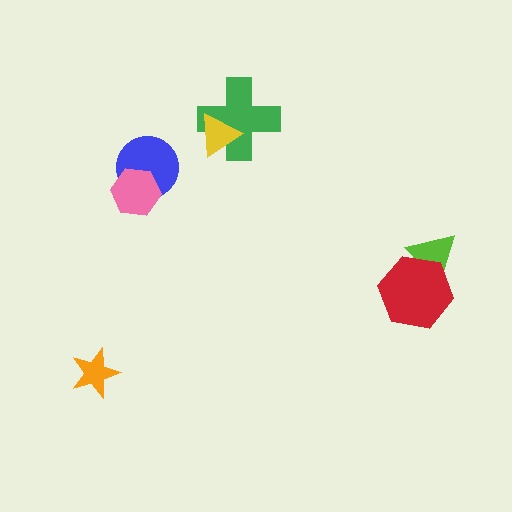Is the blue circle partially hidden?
Yes, it is partially covered by another shape.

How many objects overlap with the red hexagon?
1 object overlaps with the red hexagon.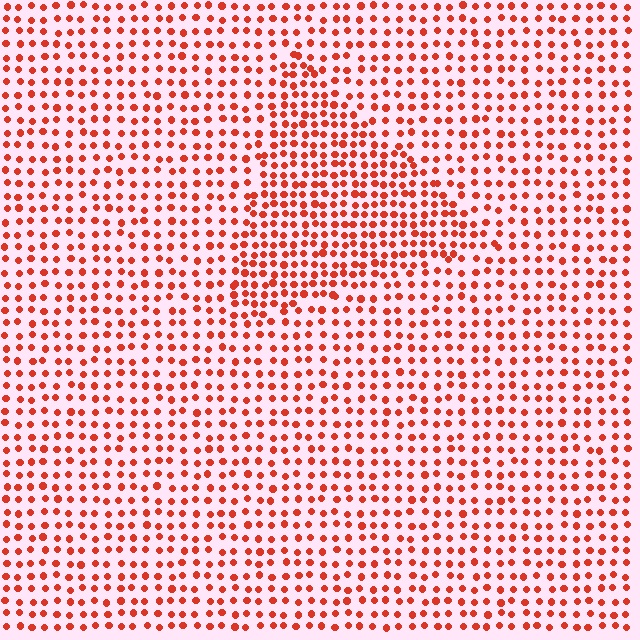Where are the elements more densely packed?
The elements are more densely packed inside the triangle boundary.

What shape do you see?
I see a triangle.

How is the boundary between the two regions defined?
The boundary is defined by a change in element density (approximately 1.6x ratio). All elements are the same color, size, and shape.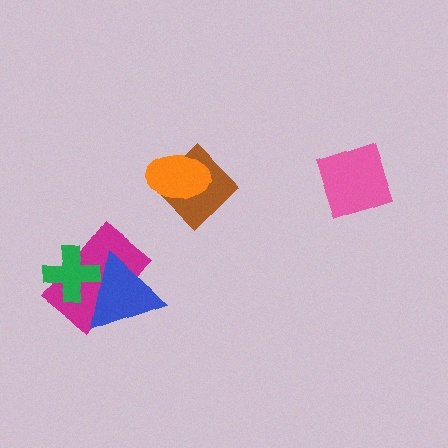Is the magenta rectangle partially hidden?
Yes, it is partially covered by another shape.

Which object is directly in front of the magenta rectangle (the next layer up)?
The blue triangle is directly in front of the magenta rectangle.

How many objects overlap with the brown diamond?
1 object overlaps with the brown diamond.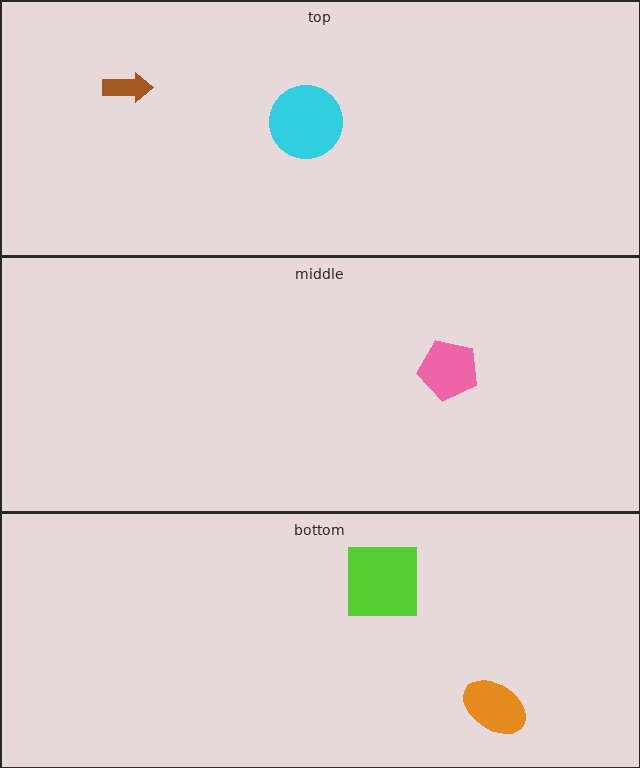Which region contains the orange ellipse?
The bottom region.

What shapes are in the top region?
The brown arrow, the cyan circle.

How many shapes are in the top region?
2.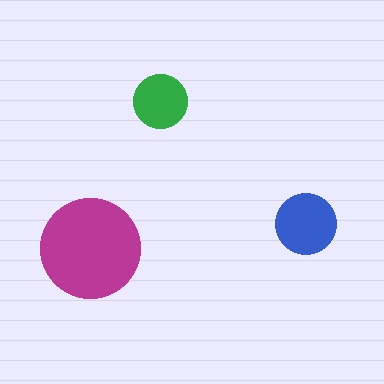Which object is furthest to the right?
The blue circle is rightmost.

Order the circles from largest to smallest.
the magenta one, the blue one, the green one.